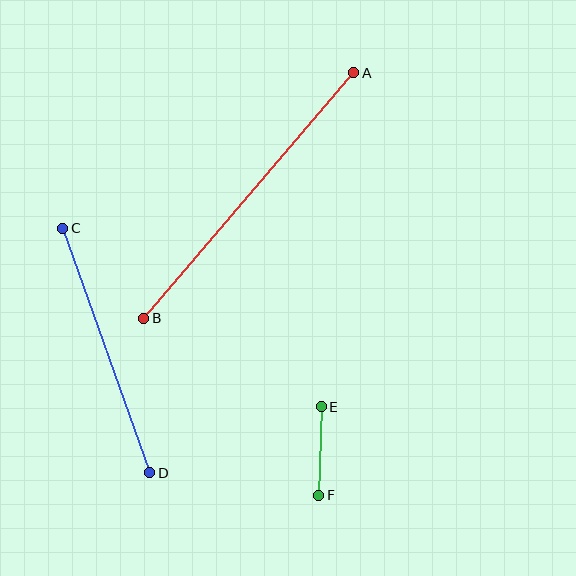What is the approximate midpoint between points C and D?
The midpoint is at approximately (106, 350) pixels.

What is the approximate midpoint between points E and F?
The midpoint is at approximately (320, 451) pixels.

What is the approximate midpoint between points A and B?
The midpoint is at approximately (249, 196) pixels.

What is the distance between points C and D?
The distance is approximately 260 pixels.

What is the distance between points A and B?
The distance is approximately 323 pixels.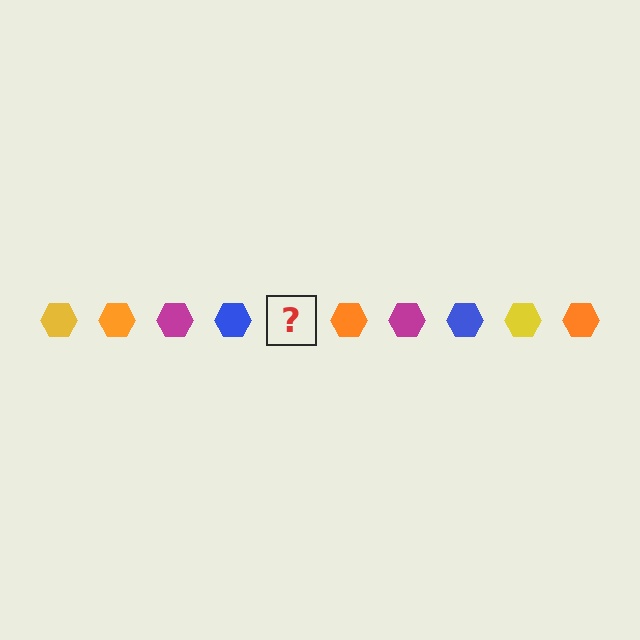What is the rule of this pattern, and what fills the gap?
The rule is that the pattern cycles through yellow, orange, magenta, blue hexagons. The gap should be filled with a yellow hexagon.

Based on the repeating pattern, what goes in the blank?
The blank should be a yellow hexagon.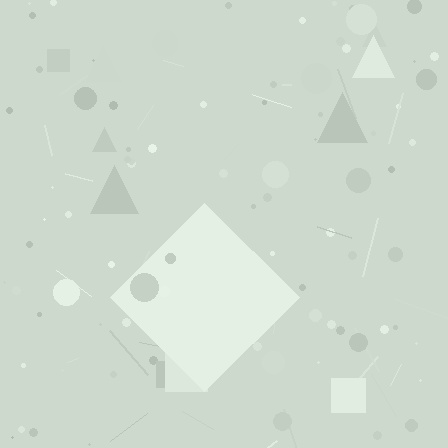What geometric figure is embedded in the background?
A diamond is embedded in the background.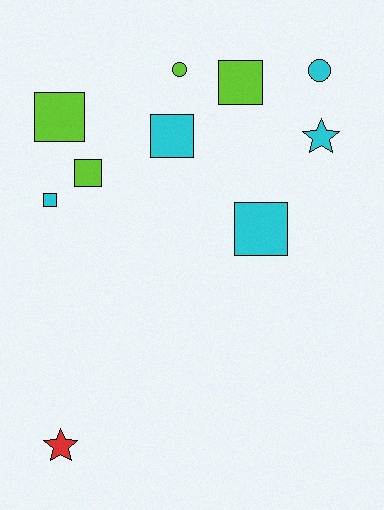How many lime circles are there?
There is 1 lime circle.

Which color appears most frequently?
Cyan, with 5 objects.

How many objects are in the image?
There are 10 objects.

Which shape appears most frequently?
Square, with 6 objects.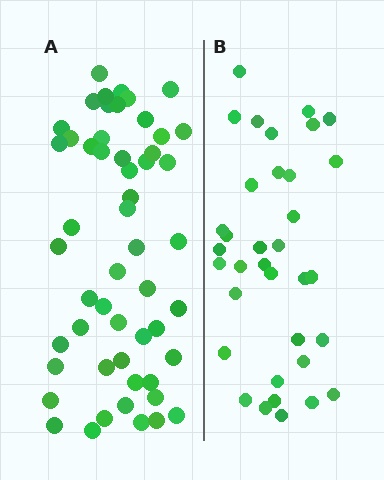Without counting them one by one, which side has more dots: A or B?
Region A (the left region) has more dots.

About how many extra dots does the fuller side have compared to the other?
Region A has approximately 20 more dots than region B.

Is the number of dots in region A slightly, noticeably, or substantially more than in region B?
Region A has substantially more. The ratio is roughly 1.5 to 1.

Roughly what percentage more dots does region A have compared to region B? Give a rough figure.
About 50% more.